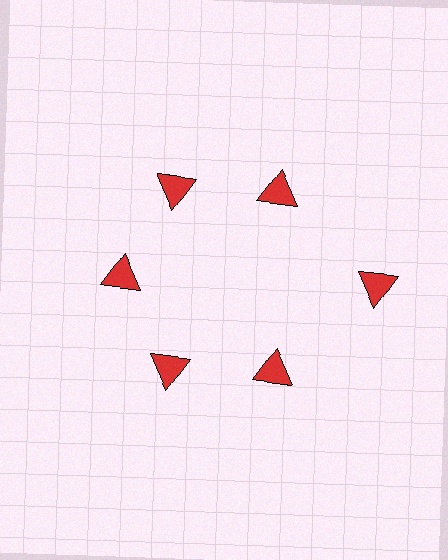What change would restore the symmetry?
The symmetry would be restored by moving it inward, back onto the ring so that all 6 triangles sit at equal angles and equal distance from the center.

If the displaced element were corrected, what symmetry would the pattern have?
It would have 6-fold rotational symmetry — the pattern would map onto itself every 60 degrees.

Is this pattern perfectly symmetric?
No. The 6 red triangles are arranged in a ring, but one element near the 3 o'clock position is pushed outward from the center, breaking the 6-fold rotational symmetry.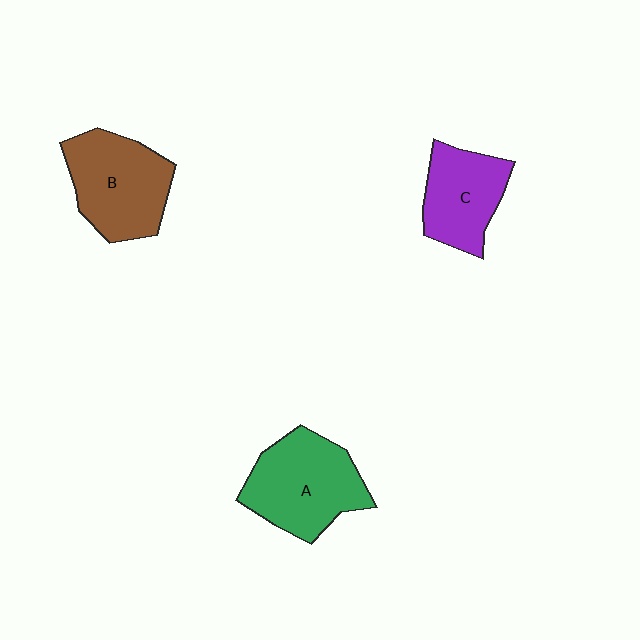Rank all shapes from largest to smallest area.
From largest to smallest: A (green), B (brown), C (purple).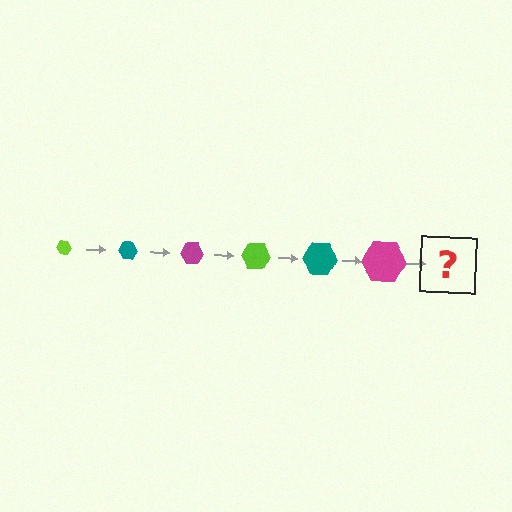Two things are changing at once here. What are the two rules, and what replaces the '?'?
The two rules are that the hexagon grows larger each step and the color cycles through lime, teal, and magenta. The '?' should be a lime hexagon, larger than the previous one.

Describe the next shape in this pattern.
It should be a lime hexagon, larger than the previous one.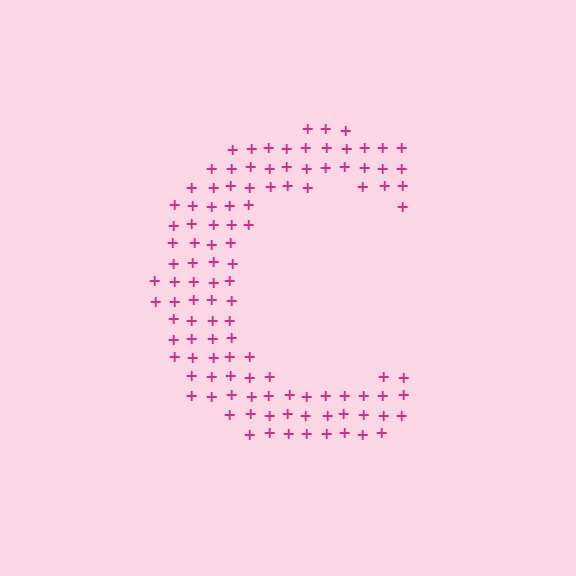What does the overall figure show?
The overall figure shows the letter C.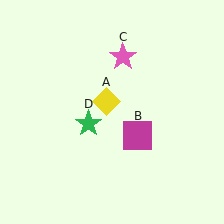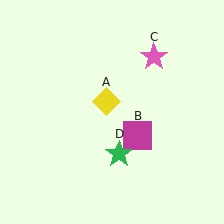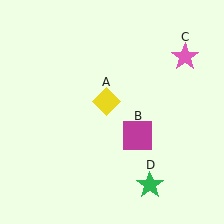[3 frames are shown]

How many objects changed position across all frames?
2 objects changed position: pink star (object C), green star (object D).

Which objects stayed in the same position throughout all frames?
Yellow diamond (object A) and magenta square (object B) remained stationary.